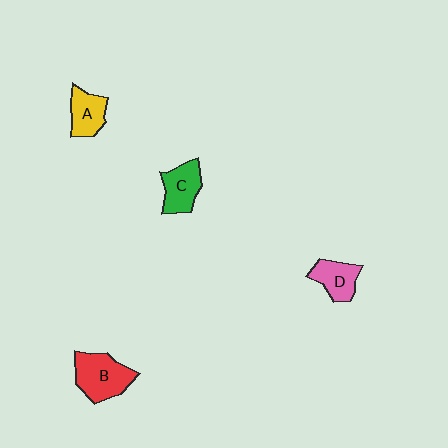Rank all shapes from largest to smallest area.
From largest to smallest: B (red), C (green), D (pink), A (yellow).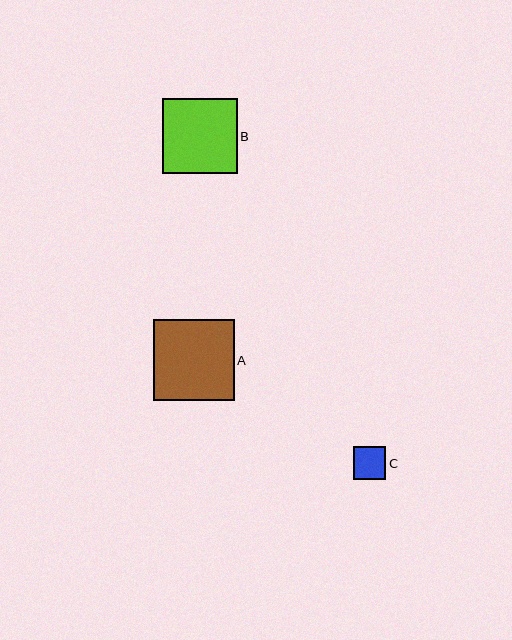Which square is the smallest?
Square C is the smallest with a size of approximately 32 pixels.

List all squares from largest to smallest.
From largest to smallest: A, B, C.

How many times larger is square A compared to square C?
Square A is approximately 2.5 times the size of square C.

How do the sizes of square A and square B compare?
Square A and square B are approximately the same size.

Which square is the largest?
Square A is the largest with a size of approximately 80 pixels.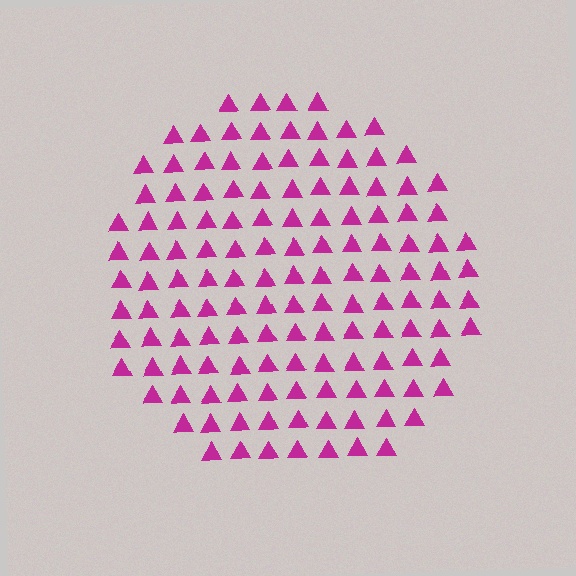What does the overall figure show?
The overall figure shows a circle.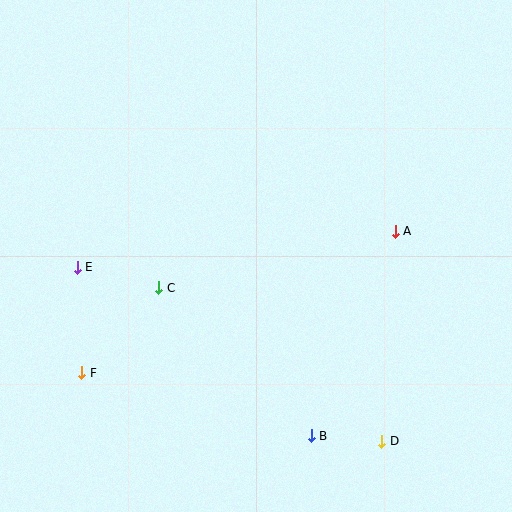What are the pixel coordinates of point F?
Point F is at (82, 373).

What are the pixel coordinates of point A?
Point A is at (395, 231).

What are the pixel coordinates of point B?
Point B is at (311, 436).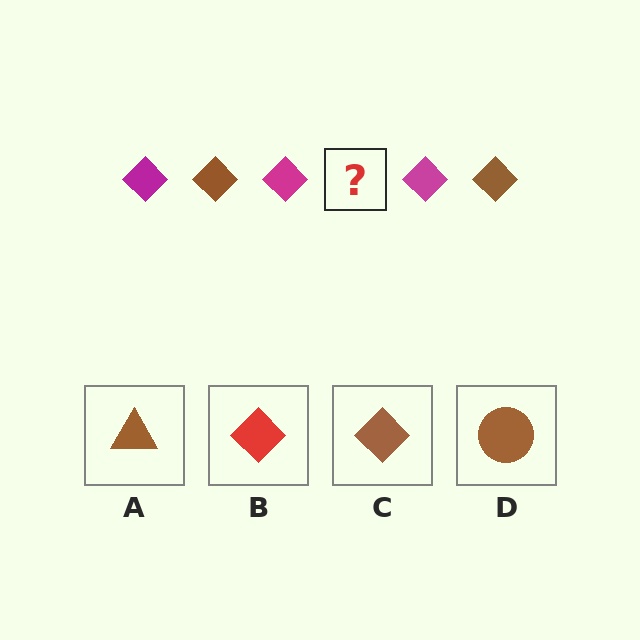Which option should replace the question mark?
Option C.